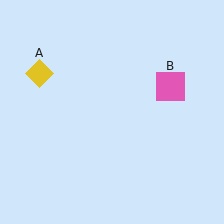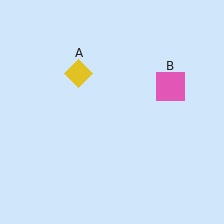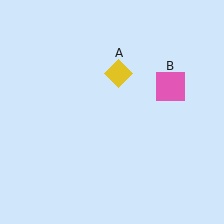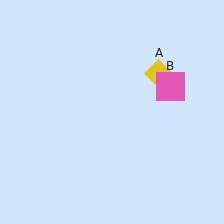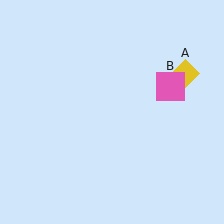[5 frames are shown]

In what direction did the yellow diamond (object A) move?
The yellow diamond (object A) moved right.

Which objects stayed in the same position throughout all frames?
Pink square (object B) remained stationary.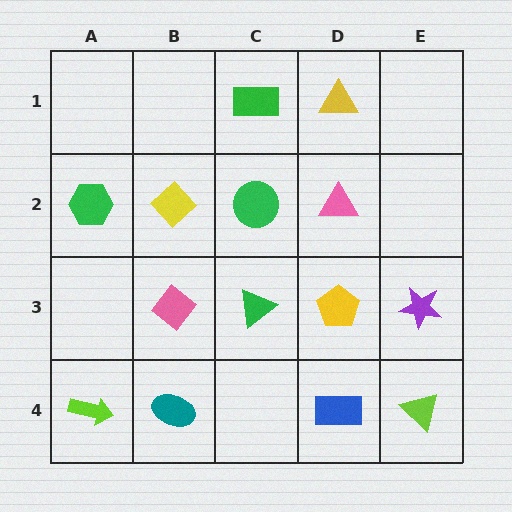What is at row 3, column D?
A yellow pentagon.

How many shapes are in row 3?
4 shapes.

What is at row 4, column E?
A lime triangle.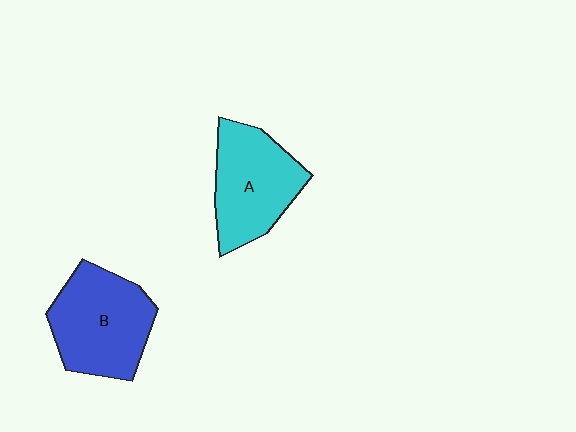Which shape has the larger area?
Shape B (blue).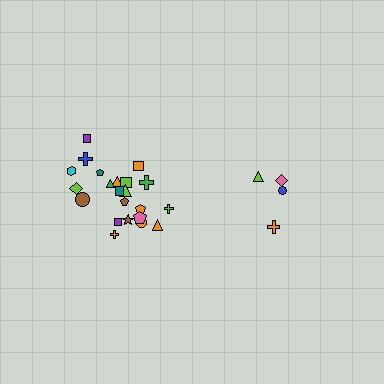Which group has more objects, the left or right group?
The left group.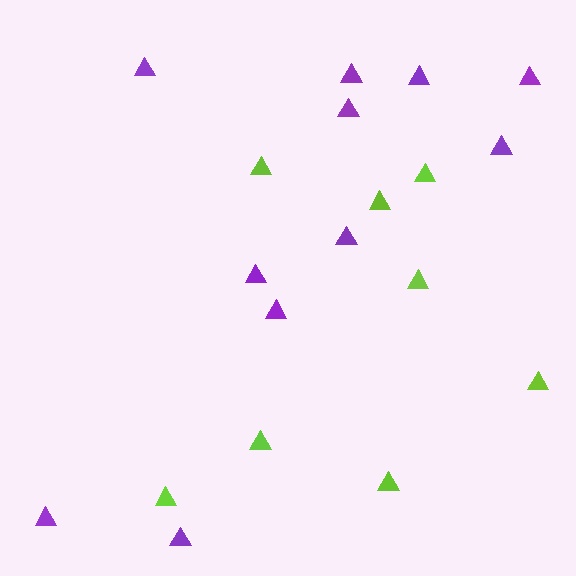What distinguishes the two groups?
There are 2 groups: one group of lime triangles (8) and one group of purple triangles (11).